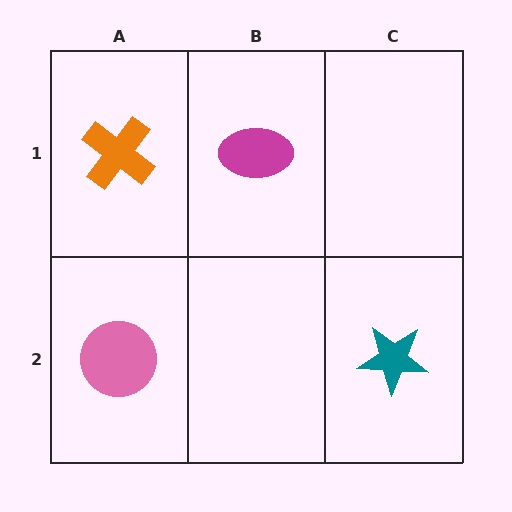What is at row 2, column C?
A teal star.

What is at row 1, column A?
An orange cross.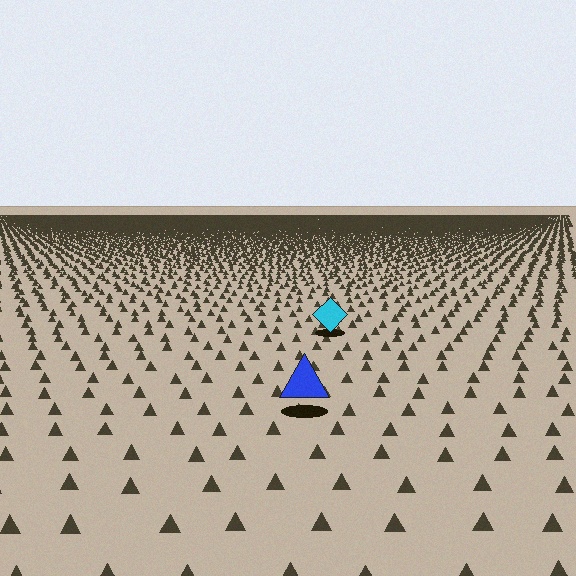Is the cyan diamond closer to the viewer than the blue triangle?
No. The blue triangle is closer — you can tell from the texture gradient: the ground texture is coarser near it.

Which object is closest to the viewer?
The blue triangle is closest. The texture marks near it are larger and more spread out.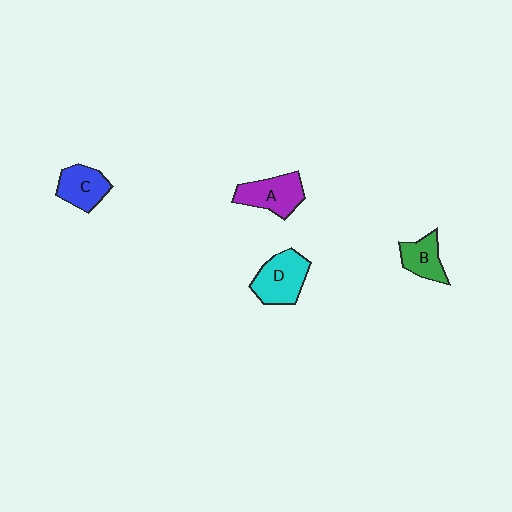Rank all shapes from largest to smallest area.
From largest to smallest: D (cyan), A (purple), C (blue), B (green).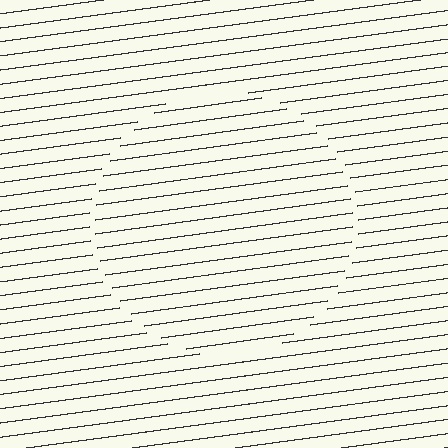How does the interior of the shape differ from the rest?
The interior of the shape contains the same grating, shifted by half a period — the contour is defined by the phase discontinuity where line-ends from the inner and outer gratings abut.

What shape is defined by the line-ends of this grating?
An illusory circle. The interior of the shape contains the same grating, shifted by half a period — the contour is defined by the phase discontinuity where line-ends from the inner and outer gratings abut.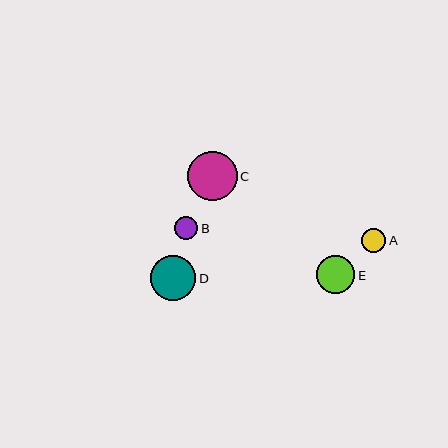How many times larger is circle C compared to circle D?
Circle C is approximately 1.1 times the size of circle D.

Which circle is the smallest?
Circle B is the smallest with a size of approximately 23 pixels.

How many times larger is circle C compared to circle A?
Circle C is approximately 2.1 times the size of circle A.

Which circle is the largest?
Circle C is the largest with a size of approximately 50 pixels.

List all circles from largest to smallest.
From largest to smallest: C, D, E, A, B.